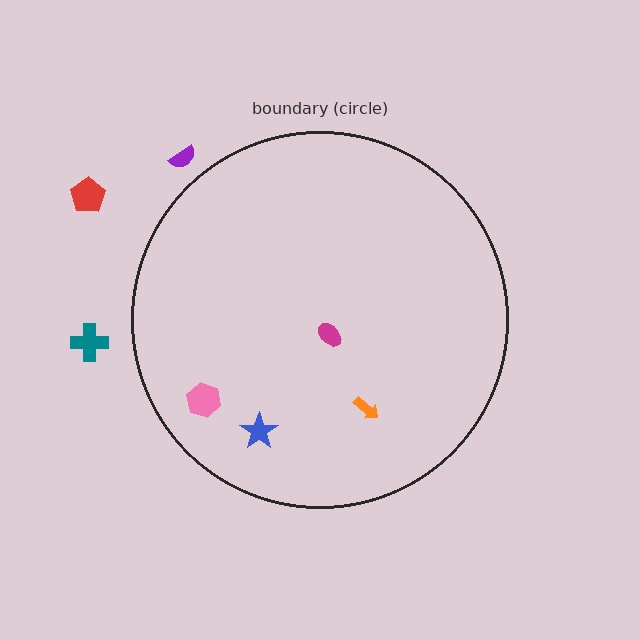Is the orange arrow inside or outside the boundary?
Inside.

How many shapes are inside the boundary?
4 inside, 3 outside.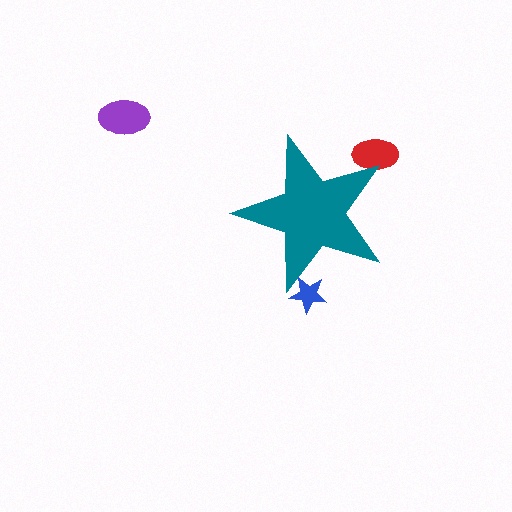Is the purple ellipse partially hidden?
No, the purple ellipse is fully visible.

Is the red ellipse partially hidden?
Yes, the red ellipse is partially hidden behind the teal star.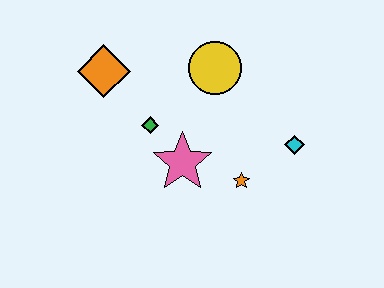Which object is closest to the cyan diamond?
The orange star is closest to the cyan diamond.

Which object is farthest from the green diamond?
The cyan diamond is farthest from the green diamond.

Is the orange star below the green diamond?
Yes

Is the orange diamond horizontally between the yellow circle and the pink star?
No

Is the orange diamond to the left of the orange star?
Yes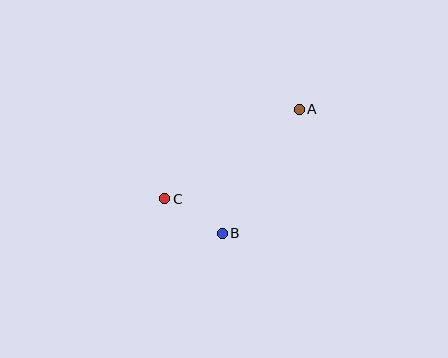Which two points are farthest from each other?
Points A and C are farthest from each other.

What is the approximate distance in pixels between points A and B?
The distance between A and B is approximately 146 pixels.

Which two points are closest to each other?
Points B and C are closest to each other.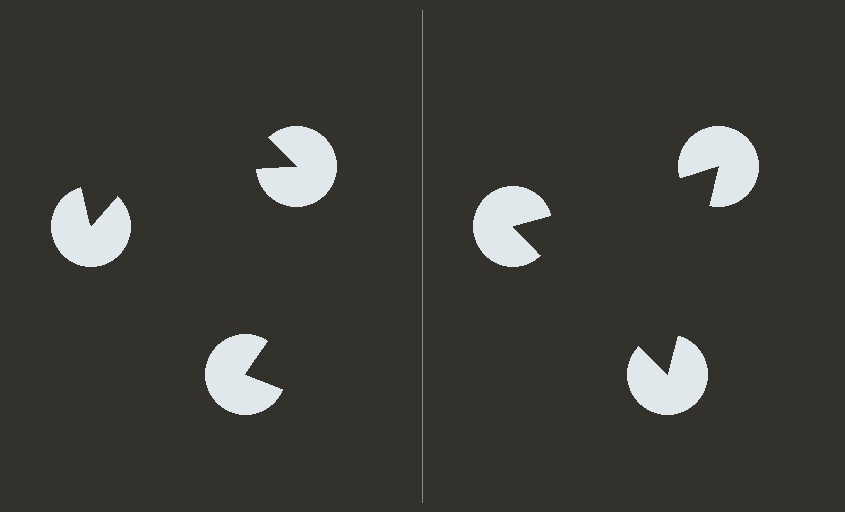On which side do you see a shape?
An illusory triangle appears on the right side. On the left side the wedge cuts are rotated, so no coherent shape forms.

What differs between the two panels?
The pac-man discs are positioned identically on both sides; only the wedge orientations differ. On the right they align to a triangle; on the left they are misaligned.